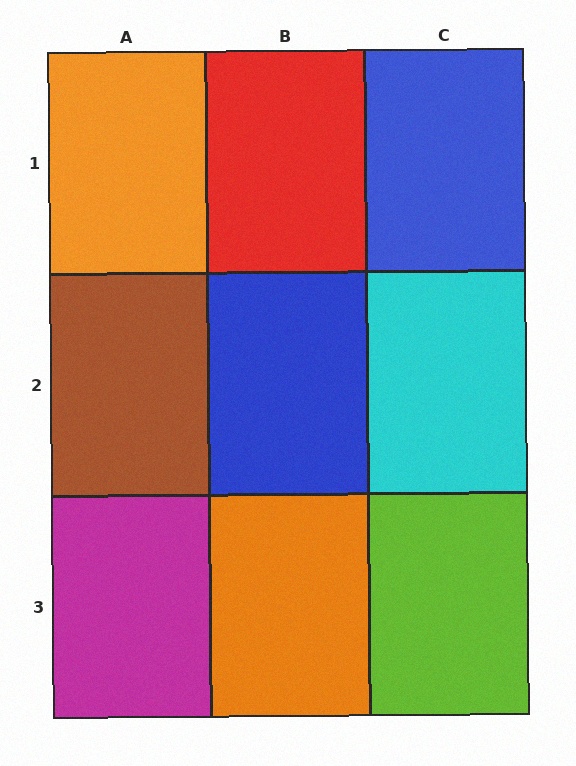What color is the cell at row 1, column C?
Blue.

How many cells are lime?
1 cell is lime.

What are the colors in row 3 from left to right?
Magenta, orange, lime.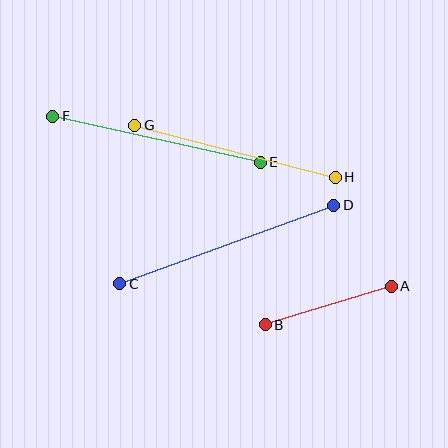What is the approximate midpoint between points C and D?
The midpoint is at approximately (227, 244) pixels.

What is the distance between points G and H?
The distance is approximately 207 pixels.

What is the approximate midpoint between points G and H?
The midpoint is at approximately (235, 151) pixels.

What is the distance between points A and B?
The distance is approximately 132 pixels.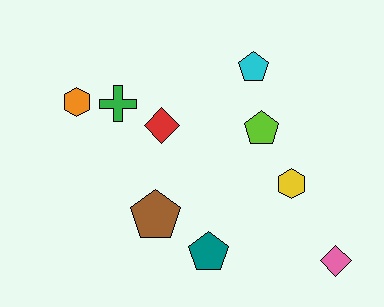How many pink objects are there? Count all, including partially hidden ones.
There is 1 pink object.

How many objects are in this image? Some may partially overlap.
There are 9 objects.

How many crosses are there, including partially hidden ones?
There is 1 cross.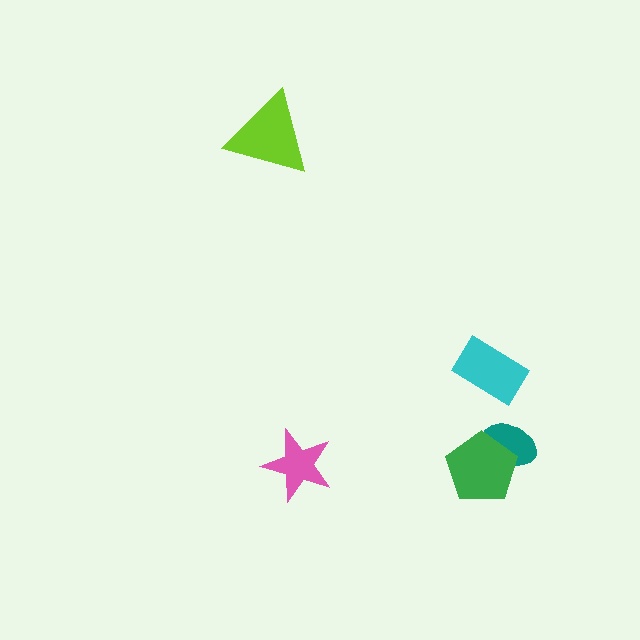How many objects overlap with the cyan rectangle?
0 objects overlap with the cyan rectangle.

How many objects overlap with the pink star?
0 objects overlap with the pink star.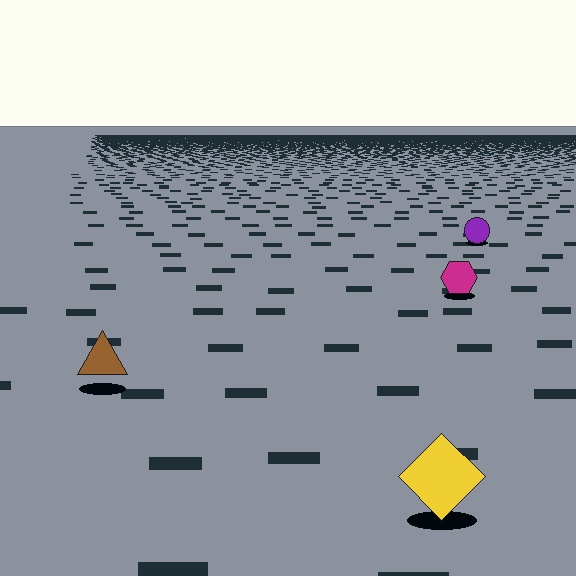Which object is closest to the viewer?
The yellow diamond is closest. The texture marks near it are larger and more spread out.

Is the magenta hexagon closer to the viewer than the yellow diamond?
No. The yellow diamond is closer — you can tell from the texture gradient: the ground texture is coarser near it.